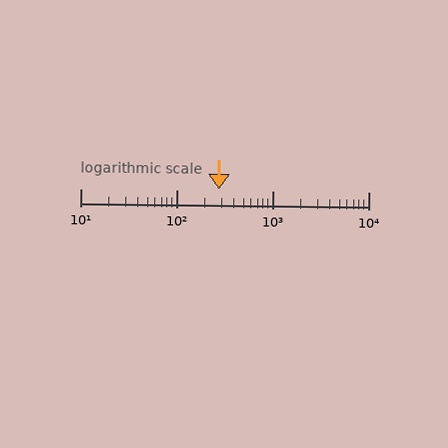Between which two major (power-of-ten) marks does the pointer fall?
The pointer is between 100 and 1000.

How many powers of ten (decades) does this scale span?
The scale spans 3 decades, from 10 to 10000.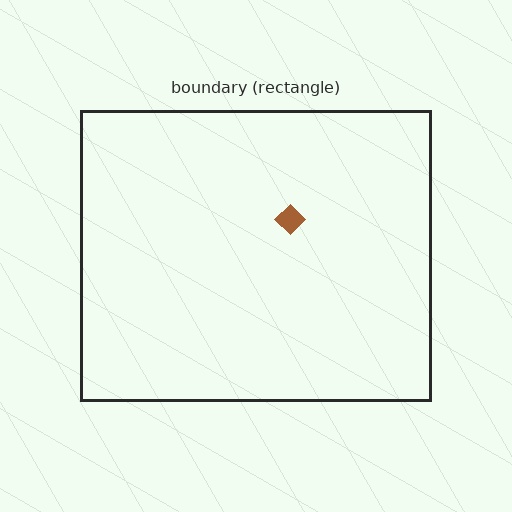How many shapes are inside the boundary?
1 inside, 0 outside.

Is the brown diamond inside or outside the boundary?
Inside.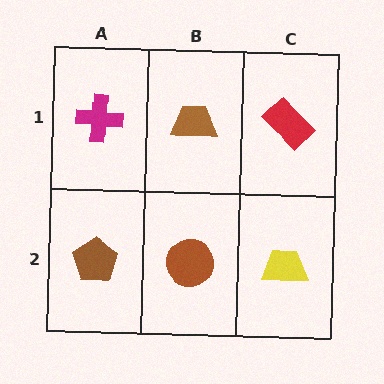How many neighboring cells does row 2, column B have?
3.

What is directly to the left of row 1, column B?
A magenta cross.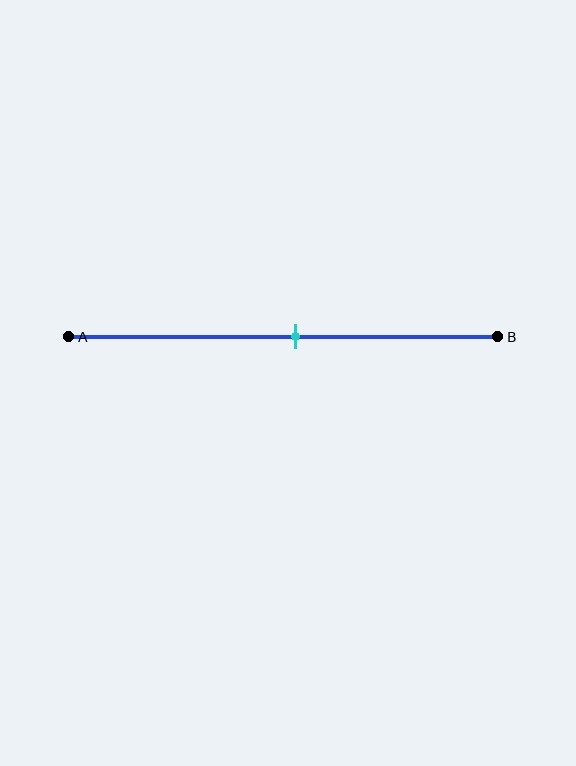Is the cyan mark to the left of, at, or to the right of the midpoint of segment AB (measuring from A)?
The cyan mark is approximately at the midpoint of segment AB.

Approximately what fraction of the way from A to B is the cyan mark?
The cyan mark is approximately 55% of the way from A to B.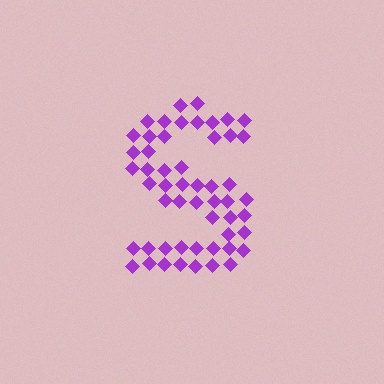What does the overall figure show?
The overall figure shows the letter S.